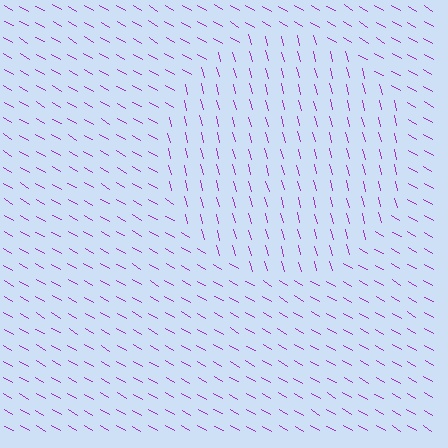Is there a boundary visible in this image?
Yes, there is a texture boundary formed by a change in line orientation.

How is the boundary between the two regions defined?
The boundary is defined purely by a change in line orientation (approximately 45 degrees difference). All lines are the same color and thickness.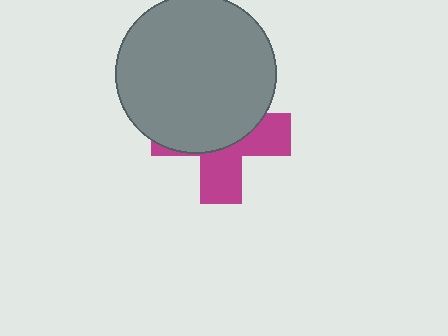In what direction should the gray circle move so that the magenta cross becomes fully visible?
The gray circle should move up. That is the shortest direction to clear the overlap and leave the magenta cross fully visible.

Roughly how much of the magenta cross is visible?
A small part of it is visible (roughly 43%).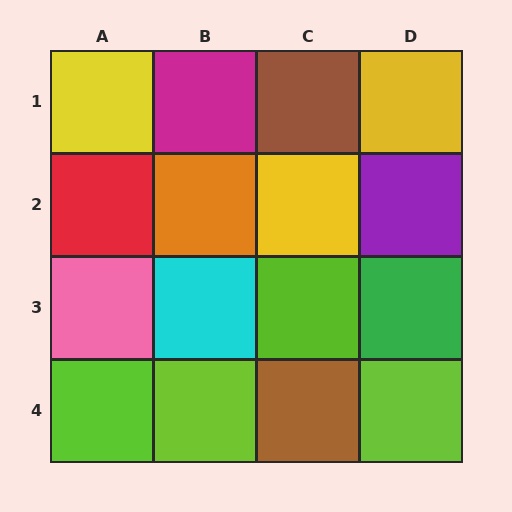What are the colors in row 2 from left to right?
Red, orange, yellow, purple.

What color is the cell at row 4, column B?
Lime.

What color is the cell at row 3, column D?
Green.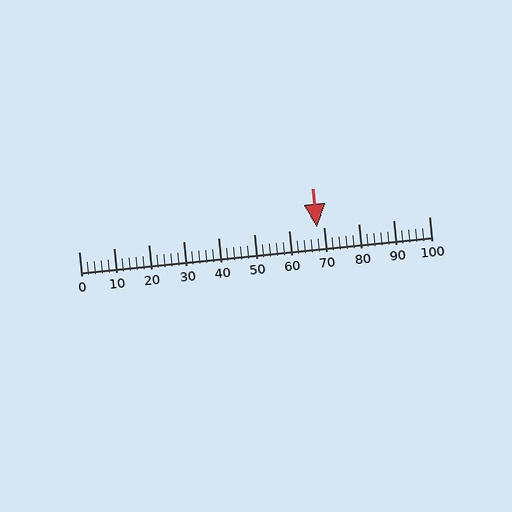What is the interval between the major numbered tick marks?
The major tick marks are spaced 10 units apart.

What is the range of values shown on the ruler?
The ruler shows values from 0 to 100.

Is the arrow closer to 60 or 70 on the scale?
The arrow is closer to 70.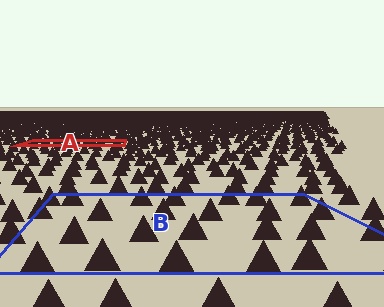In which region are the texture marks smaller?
The texture marks are smaller in region A, because it is farther away.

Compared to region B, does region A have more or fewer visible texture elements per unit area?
Region A has more texture elements per unit area — they are packed more densely because it is farther away.